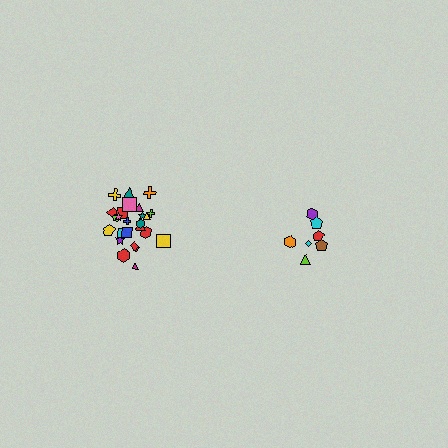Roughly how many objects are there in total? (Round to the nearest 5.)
Roughly 30 objects in total.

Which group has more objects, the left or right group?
The left group.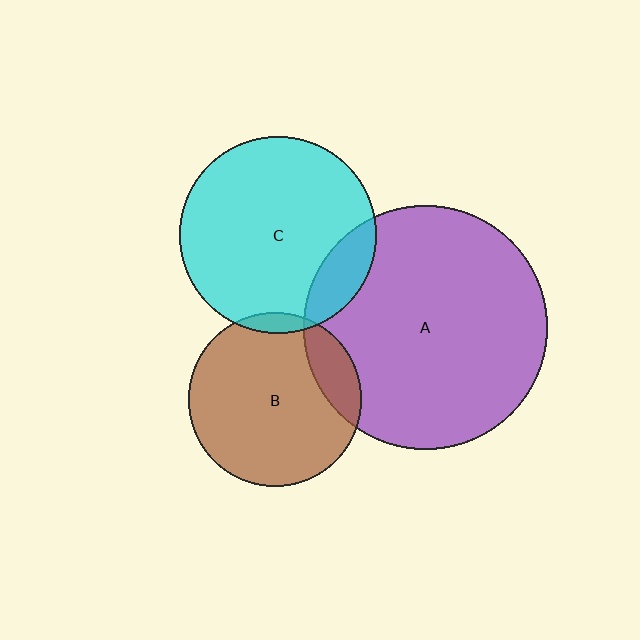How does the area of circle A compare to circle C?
Approximately 1.5 times.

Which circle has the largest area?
Circle A (purple).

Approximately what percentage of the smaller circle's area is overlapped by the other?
Approximately 15%.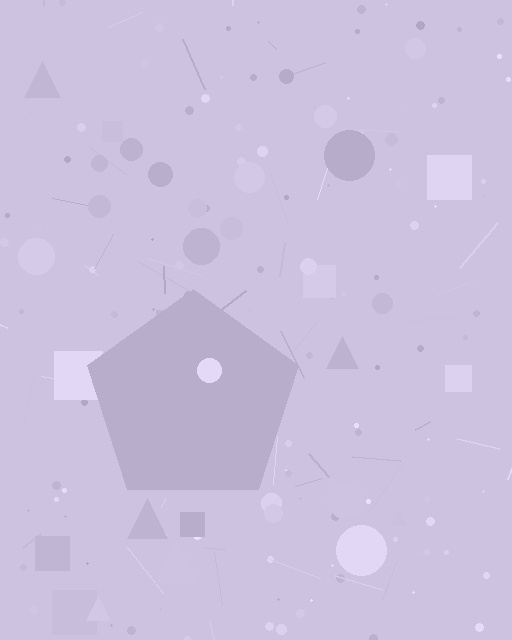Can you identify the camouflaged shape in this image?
The camouflaged shape is a pentagon.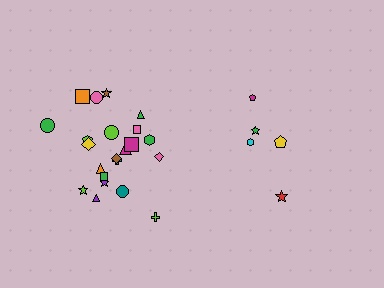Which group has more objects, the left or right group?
The left group.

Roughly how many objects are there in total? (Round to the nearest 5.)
Roughly 25 objects in total.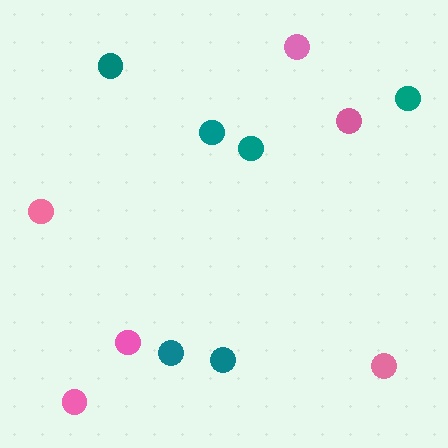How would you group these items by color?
There are 2 groups: one group of pink circles (6) and one group of teal circles (6).